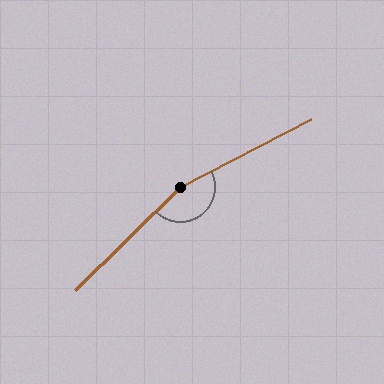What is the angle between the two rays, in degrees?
Approximately 163 degrees.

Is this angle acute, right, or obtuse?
It is obtuse.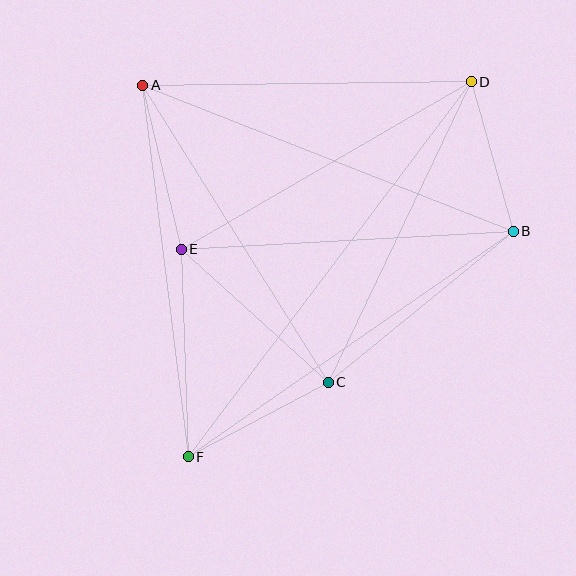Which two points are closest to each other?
Points B and D are closest to each other.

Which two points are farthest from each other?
Points D and F are farthest from each other.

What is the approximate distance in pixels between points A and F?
The distance between A and F is approximately 374 pixels.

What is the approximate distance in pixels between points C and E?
The distance between C and E is approximately 198 pixels.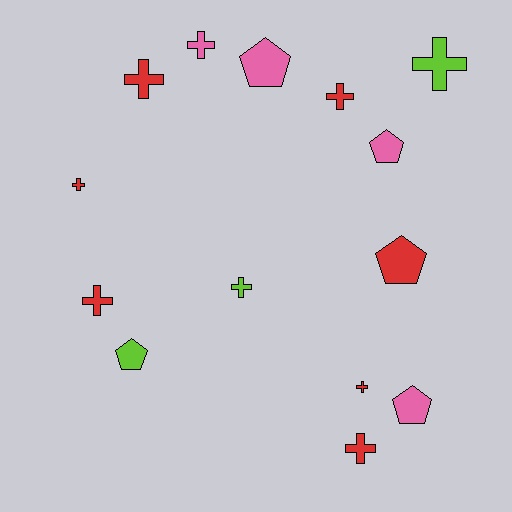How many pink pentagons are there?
There are 3 pink pentagons.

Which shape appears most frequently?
Cross, with 9 objects.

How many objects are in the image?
There are 14 objects.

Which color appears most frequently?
Red, with 7 objects.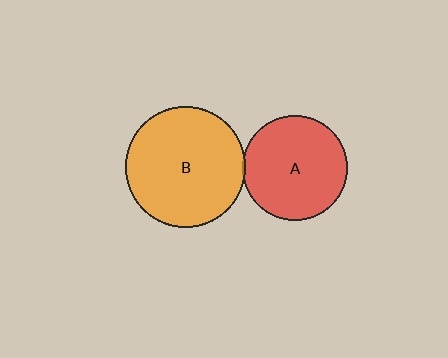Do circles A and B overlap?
Yes.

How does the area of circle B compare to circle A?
Approximately 1.3 times.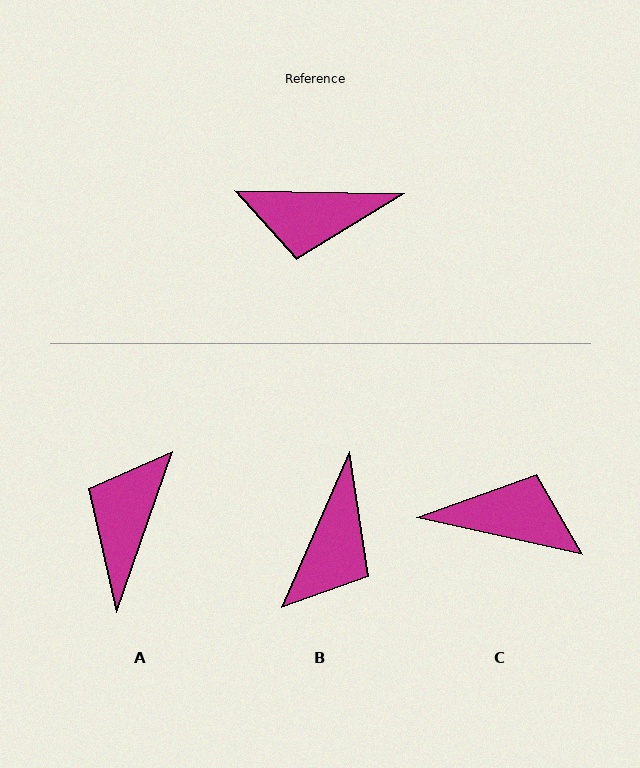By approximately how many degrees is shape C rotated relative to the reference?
Approximately 168 degrees counter-clockwise.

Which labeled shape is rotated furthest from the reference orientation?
C, about 168 degrees away.